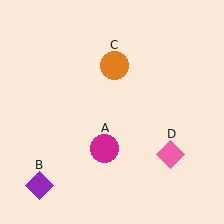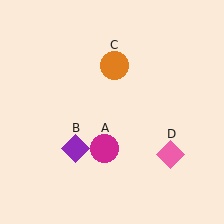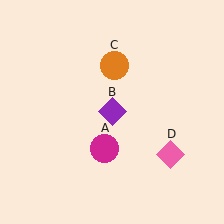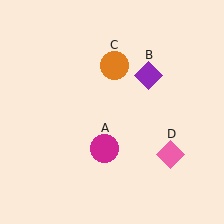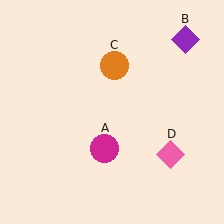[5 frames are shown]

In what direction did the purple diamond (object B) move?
The purple diamond (object B) moved up and to the right.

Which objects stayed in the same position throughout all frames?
Magenta circle (object A) and orange circle (object C) and pink diamond (object D) remained stationary.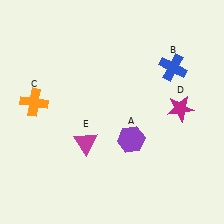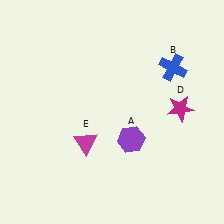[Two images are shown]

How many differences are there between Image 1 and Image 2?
There is 1 difference between the two images.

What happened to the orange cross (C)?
The orange cross (C) was removed in Image 2. It was in the top-left area of Image 1.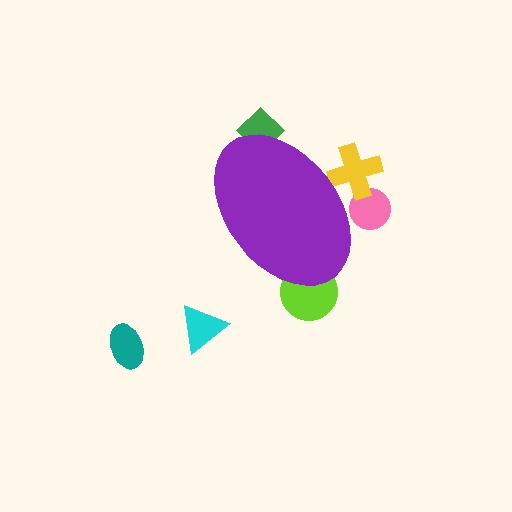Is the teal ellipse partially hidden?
No, the teal ellipse is fully visible.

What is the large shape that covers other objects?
A purple ellipse.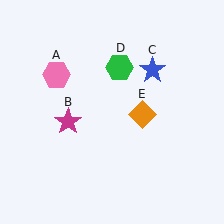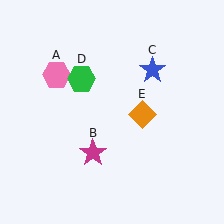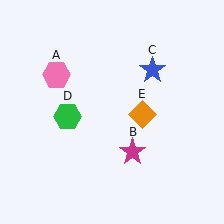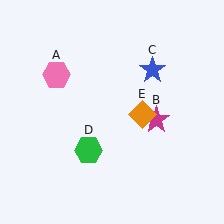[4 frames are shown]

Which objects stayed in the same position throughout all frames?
Pink hexagon (object A) and blue star (object C) and orange diamond (object E) remained stationary.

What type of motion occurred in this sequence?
The magenta star (object B), green hexagon (object D) rotated counterclockwise around the center of the scene.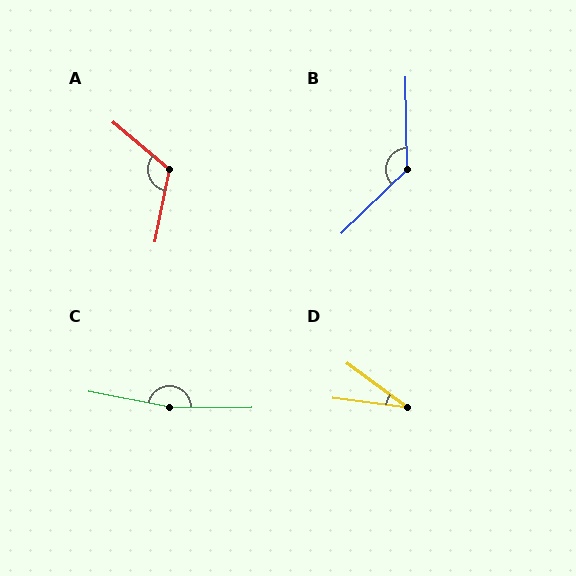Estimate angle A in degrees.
Approximately 119 degrees.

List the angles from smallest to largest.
D (29°), A (119°), B (133°), C (168°).